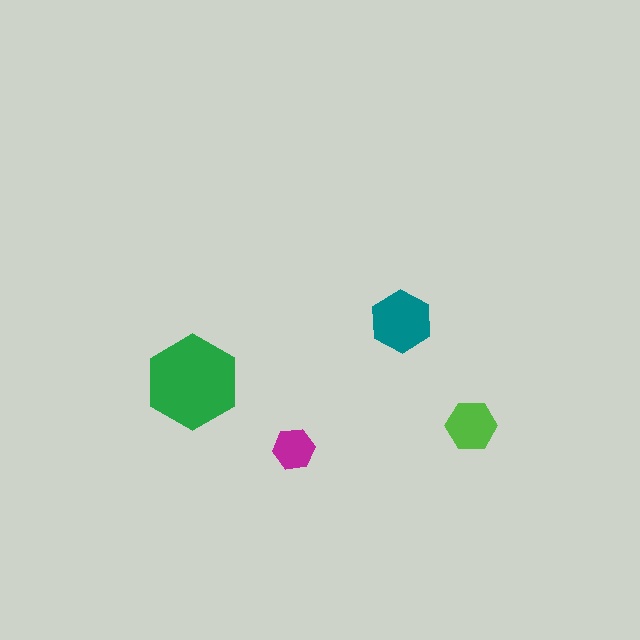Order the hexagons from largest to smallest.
the green one, the teal one, the lime one, the magenta one.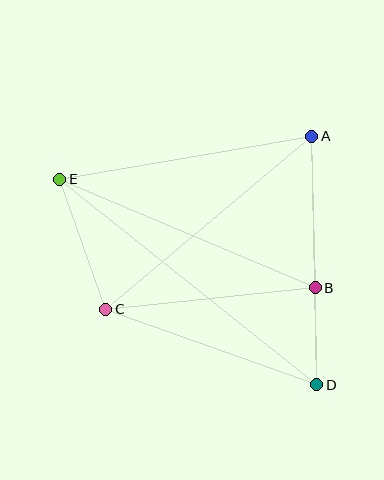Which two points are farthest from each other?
Points D and E are farthest from each other.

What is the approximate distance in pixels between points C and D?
The distance between C and D is approximately 224 pixels.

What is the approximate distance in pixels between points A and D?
The distance between A and D is approximately 249 pixels.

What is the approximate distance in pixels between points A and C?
The distance between A and C is approximately 269 pixels.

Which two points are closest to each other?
Points B and D are closest to each other.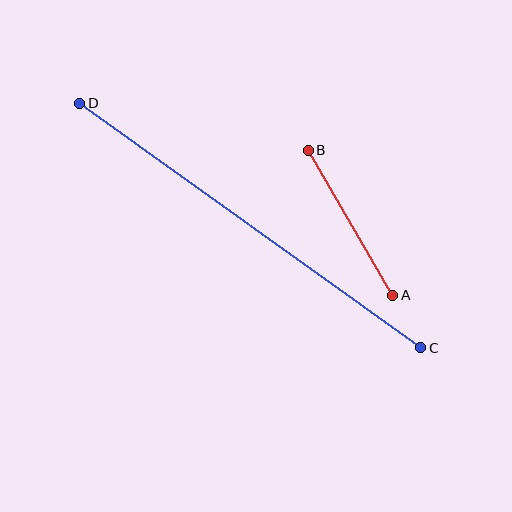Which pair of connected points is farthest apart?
Points C and D are farthest apart.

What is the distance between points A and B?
The distance is approximately 168 pixels.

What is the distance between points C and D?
The distance is approximately 420 pixels.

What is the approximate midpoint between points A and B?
The midpoint is at approximately (351, 223) pixels.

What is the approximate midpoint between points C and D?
The midpoint is at approximately (250, 225) pixels.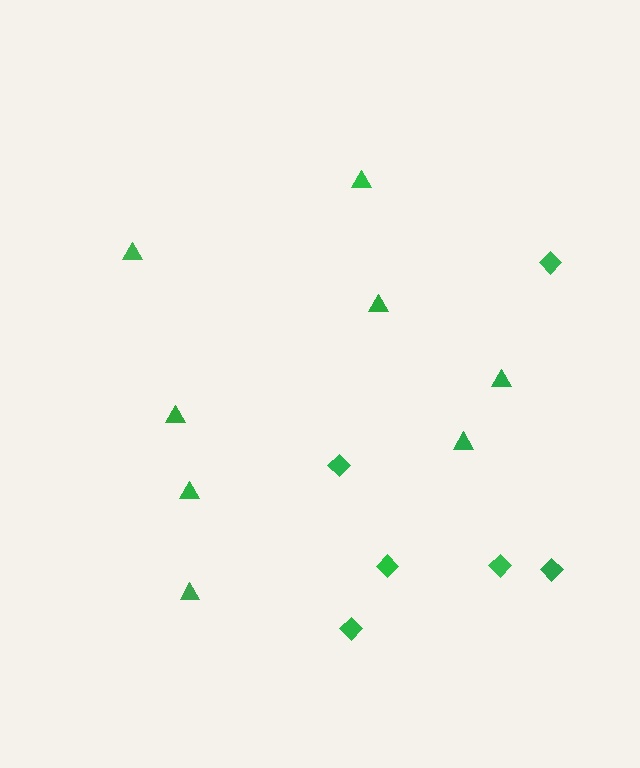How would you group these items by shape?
There are 2 groups: one group of diamonds (6) and one group of triangles (8).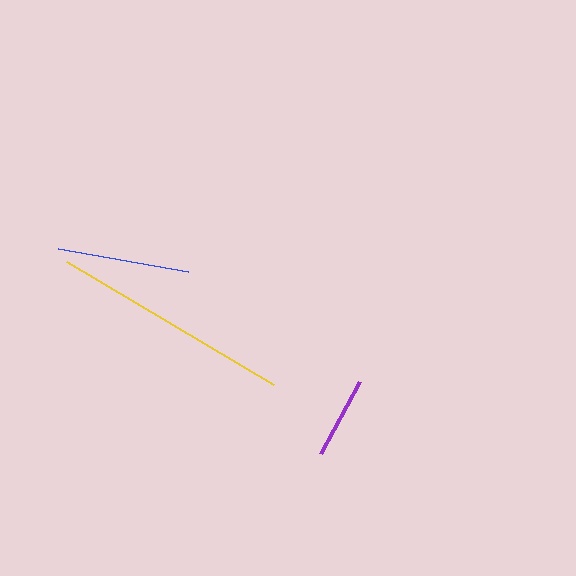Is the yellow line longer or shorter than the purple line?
The yellow line is longer than the purple line.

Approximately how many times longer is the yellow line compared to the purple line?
The yellow line is approximately 2.9 times the length of the purple line.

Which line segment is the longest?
The yellow line is the longest at approximately 240 pixels.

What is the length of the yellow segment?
The yellow segment is approximately 240 pixels long.